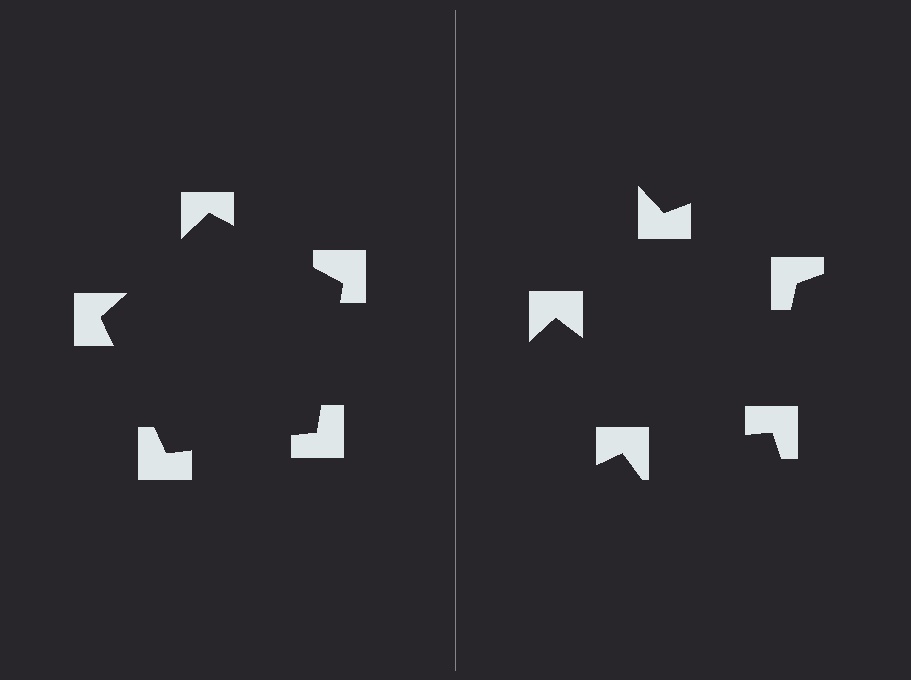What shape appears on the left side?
An illusory pentagon.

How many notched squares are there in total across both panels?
10 — 5 on each side.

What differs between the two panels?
The notched squares are positioned identically on both sides; only the wedge orientations differ. On the left they align to a pentagon; on the right they are misaligned.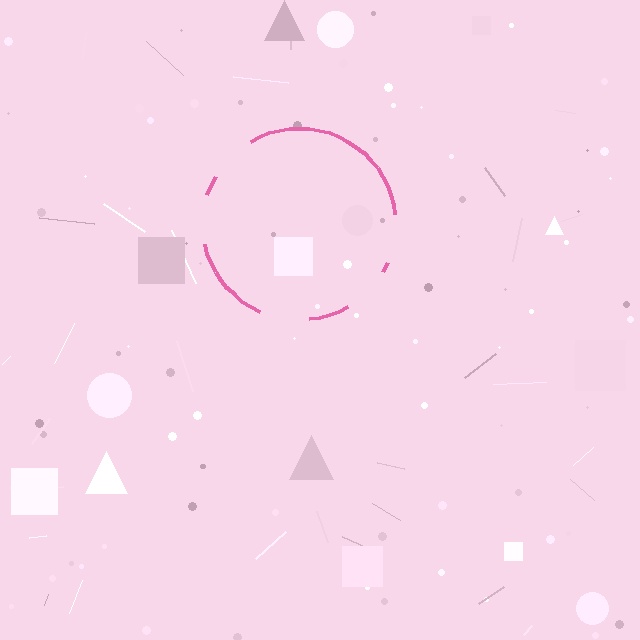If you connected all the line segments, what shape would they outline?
They would outline a circle.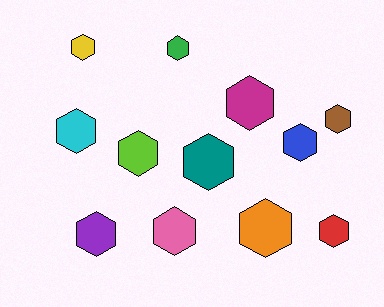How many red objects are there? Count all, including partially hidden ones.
There is 1 red object.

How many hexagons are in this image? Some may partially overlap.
There are 12 hexagons.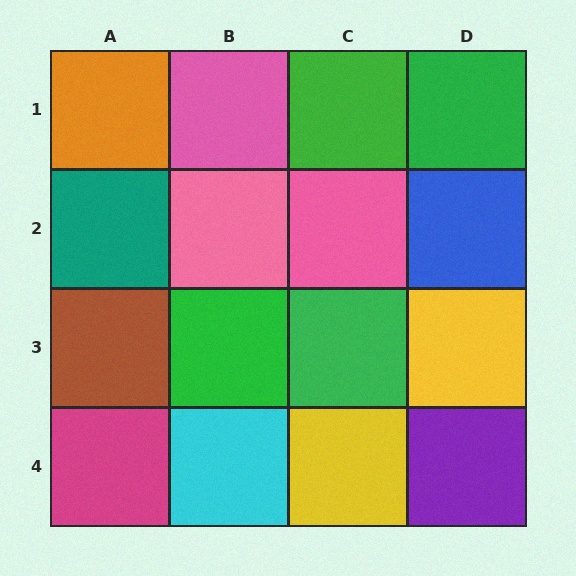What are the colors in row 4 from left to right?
Magenta, cyan, yellow, purple.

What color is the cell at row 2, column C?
Pink.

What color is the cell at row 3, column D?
Yellow.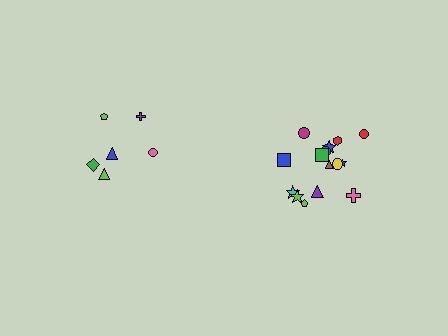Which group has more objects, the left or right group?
The right group.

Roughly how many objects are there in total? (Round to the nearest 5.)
Roughly 20 objects in total.